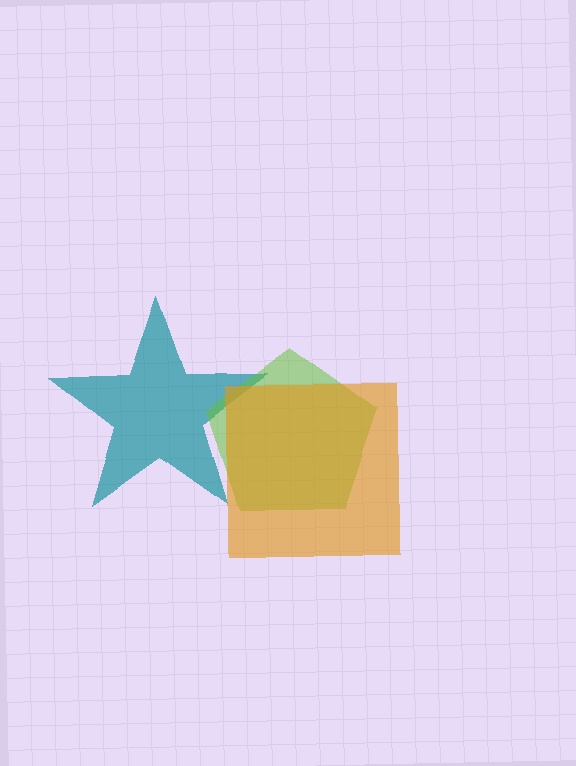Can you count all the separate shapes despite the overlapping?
Yes, there are 3 separate shapes.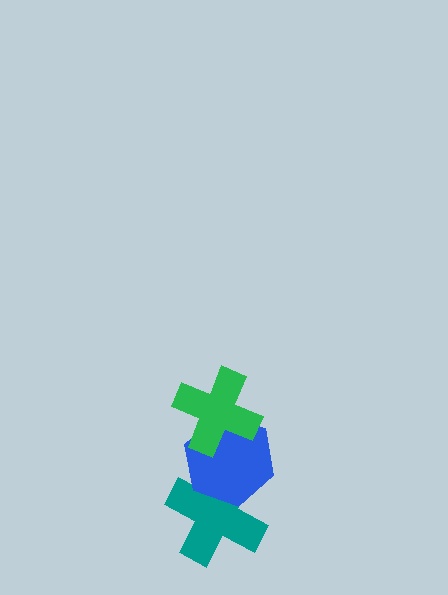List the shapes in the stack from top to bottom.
From top to bottom: the green cross, the blue hexagon, the teal cross.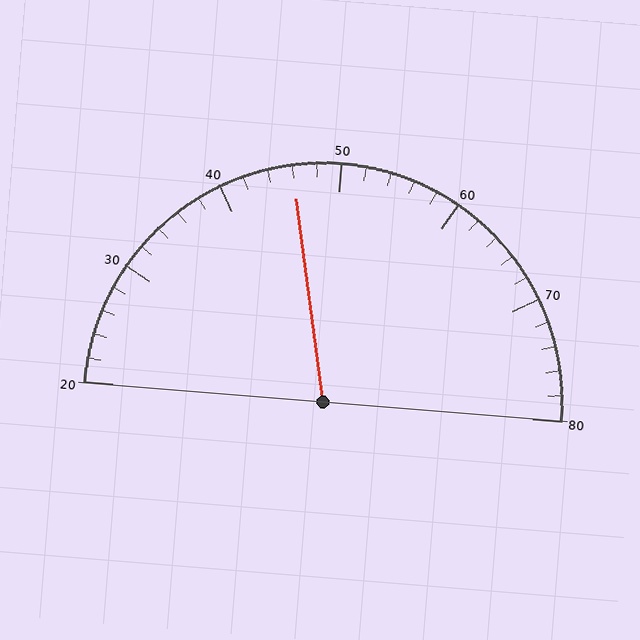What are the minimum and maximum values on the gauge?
The gauge ranges from 20 to 80.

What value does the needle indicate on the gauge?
The needle indicates approximately 46.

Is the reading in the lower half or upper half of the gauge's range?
The reading is in the lower half of the range (20 to 80).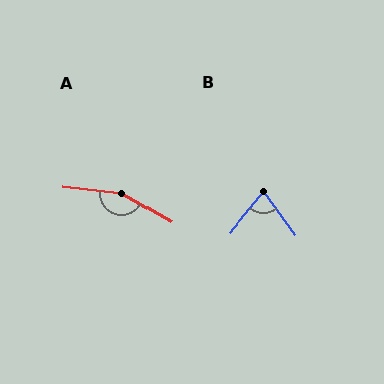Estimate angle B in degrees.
Approximately 74 degrees.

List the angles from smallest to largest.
B (74°), A (156°).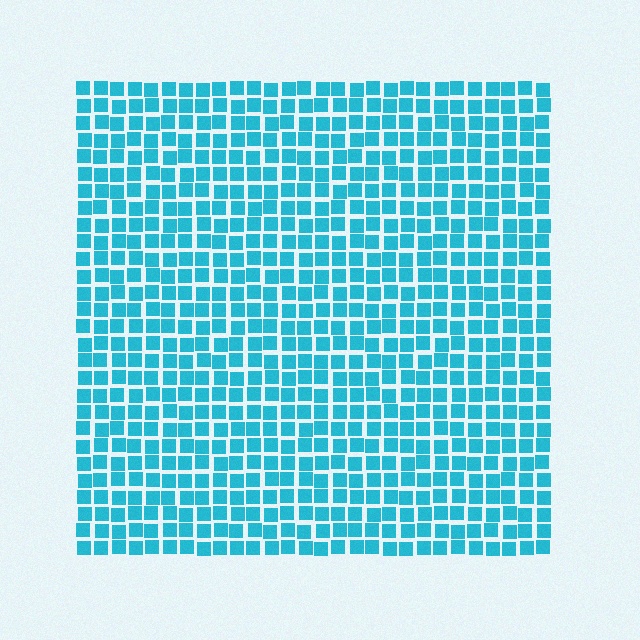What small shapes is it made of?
It is made of small squares.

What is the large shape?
The large shape is a square.